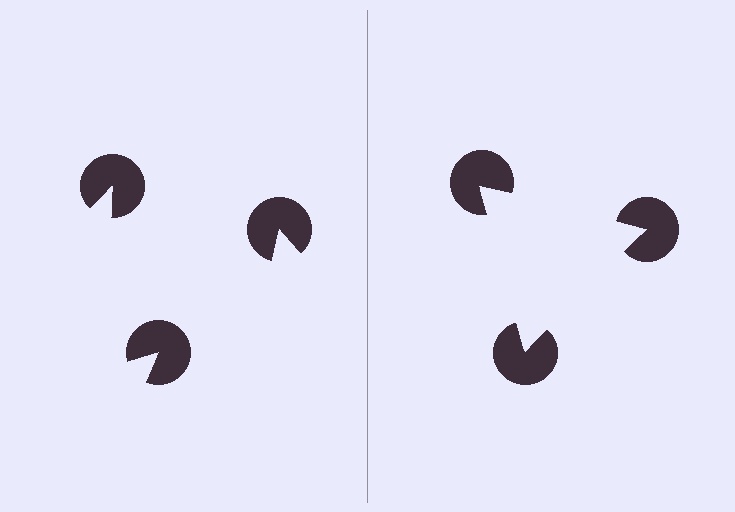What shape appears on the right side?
An illusory triangle.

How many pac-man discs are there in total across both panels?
6 — 3 on each side.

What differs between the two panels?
The pac-man discs are positioned identically on both sides; only the wedge orientations differ. On the right they align to a triangle; on the left they are misaligned.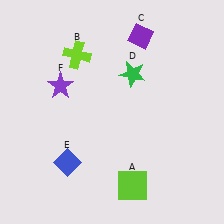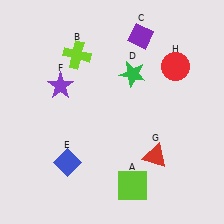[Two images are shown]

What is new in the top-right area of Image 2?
A red circle (H) was added in the top-right area of Image 2.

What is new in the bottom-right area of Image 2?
A red triangle (G) was added in the bottom-right area of Image 2.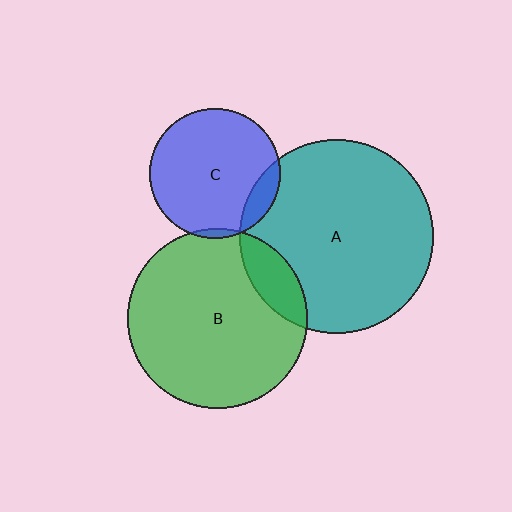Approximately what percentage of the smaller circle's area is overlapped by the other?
Approximately 5%.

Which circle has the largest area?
Circle A (teal).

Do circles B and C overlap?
Yes.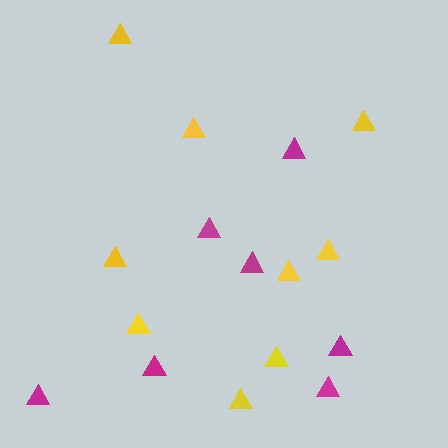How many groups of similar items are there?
There are 2 groups: one group of yellow triangles (9) and one group of magenta triangles (7).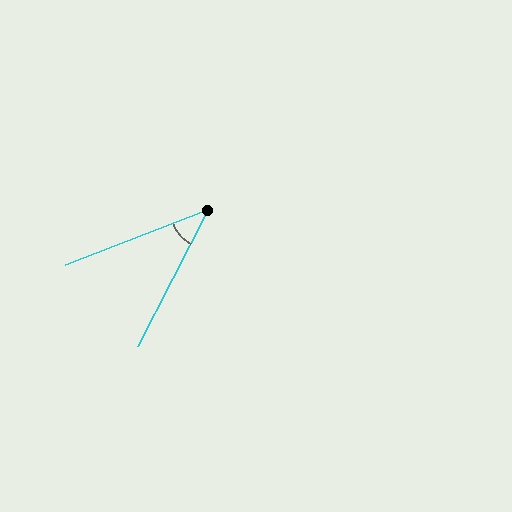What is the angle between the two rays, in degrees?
Approximately 42 degrees.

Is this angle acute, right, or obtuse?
It is acute.